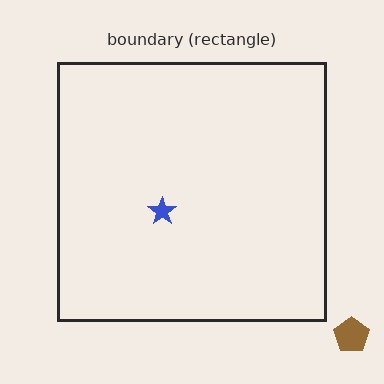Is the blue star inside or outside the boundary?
Inside.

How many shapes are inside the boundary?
1 inside, 1 outside.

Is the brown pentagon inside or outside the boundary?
Outside.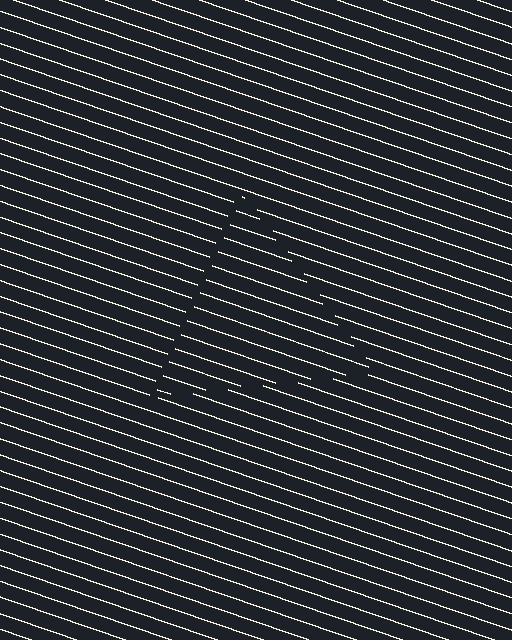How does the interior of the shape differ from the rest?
The interior of the shape contains the same grating, shifted by half a period — the contour is defined by the phase discontinuity where line-ends from the inner and outer gratings abut.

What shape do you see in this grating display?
An illusory triangle. The interior of the shape contains the same grating, shifted by half a period — the contour is defined by the phase discontinuity where line-ends from the inner and outer gratings abut.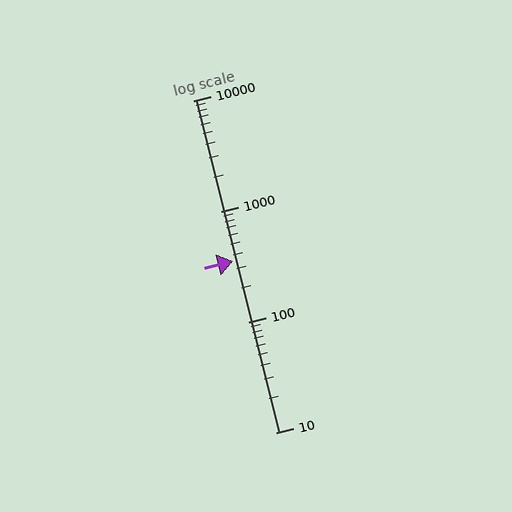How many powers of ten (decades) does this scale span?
The scale spans 3 decades, from 10 to 10000.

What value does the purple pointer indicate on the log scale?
The pointer indicates approximately 350.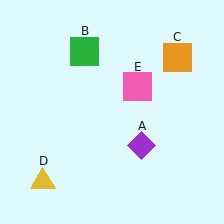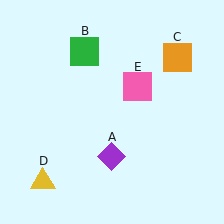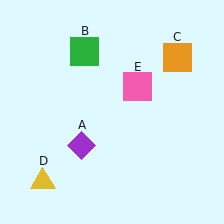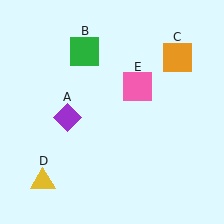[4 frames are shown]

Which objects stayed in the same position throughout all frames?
Green square (object B) and orange square (object C) and yellow triangle (object D) and pink square (object E) remained stationary.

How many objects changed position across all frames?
1 object changed position: purple diamond (object A).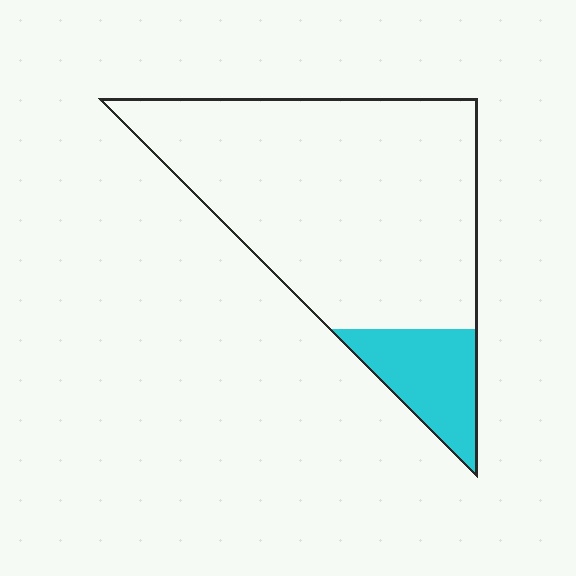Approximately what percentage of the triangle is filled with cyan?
Approximately 15%.